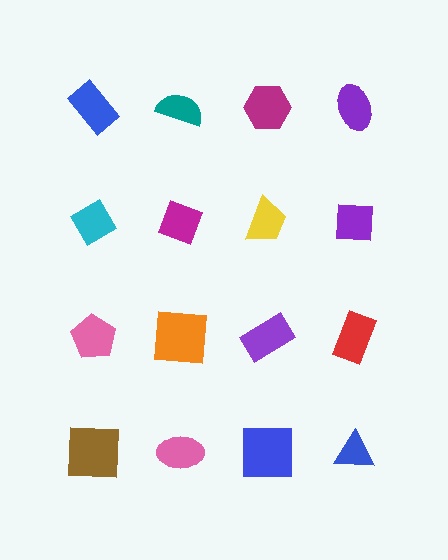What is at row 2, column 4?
A purple square.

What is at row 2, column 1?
A cyan diamond.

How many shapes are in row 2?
4 shapes.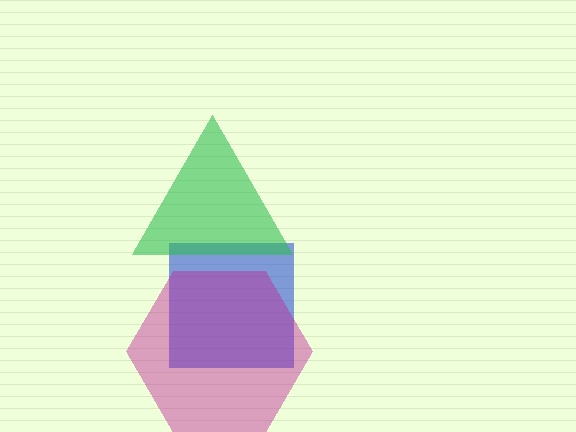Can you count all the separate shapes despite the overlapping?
Yes, there are 3 separate shapes.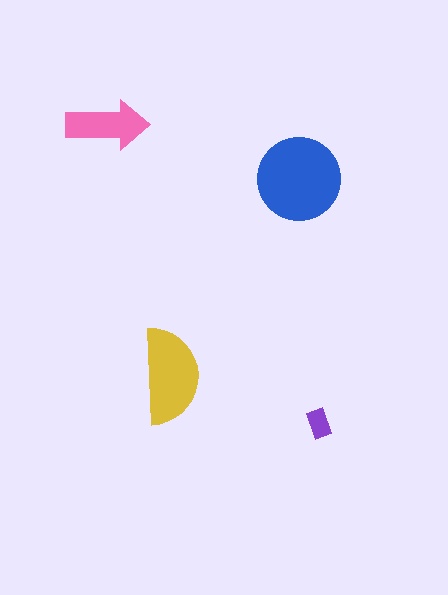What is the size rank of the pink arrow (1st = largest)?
3rd.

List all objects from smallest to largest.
The purple rectangle, the pink arrow, the yellow semicircle, the blue circle.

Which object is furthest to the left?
The pink arrow is leftmost.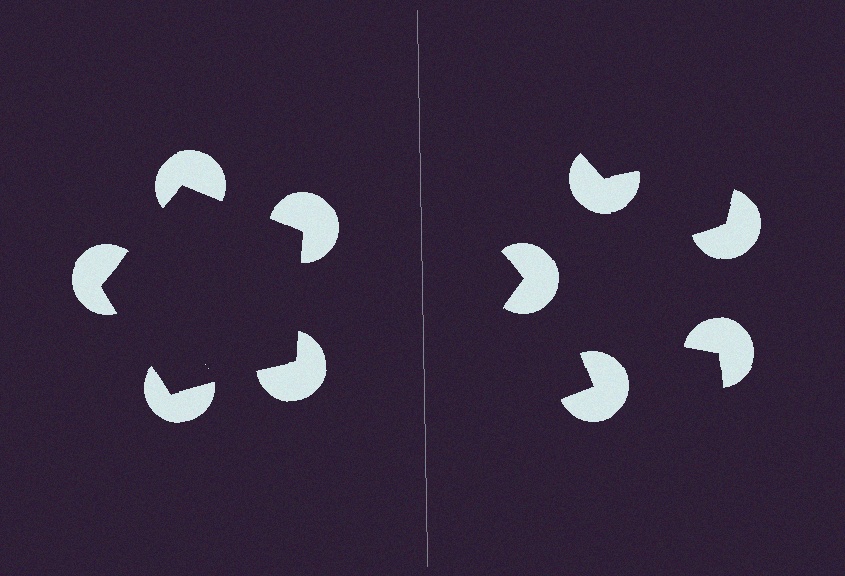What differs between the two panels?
The pac-man discs are positioned identically on both sides; only the wedge orientations differ. On the left they align to a pentagon; on the right they are misaligned.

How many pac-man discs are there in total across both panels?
10 — 5 on each side.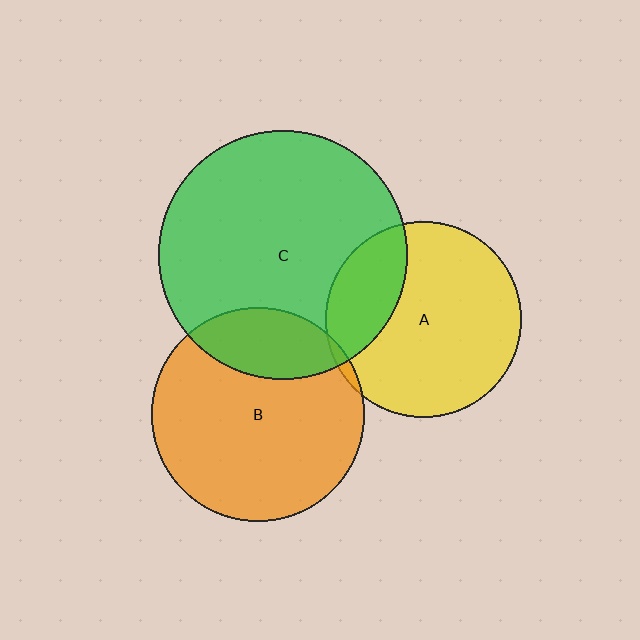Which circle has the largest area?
Circle C (green).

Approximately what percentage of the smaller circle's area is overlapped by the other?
Approximately 5%.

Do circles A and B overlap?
Yes.